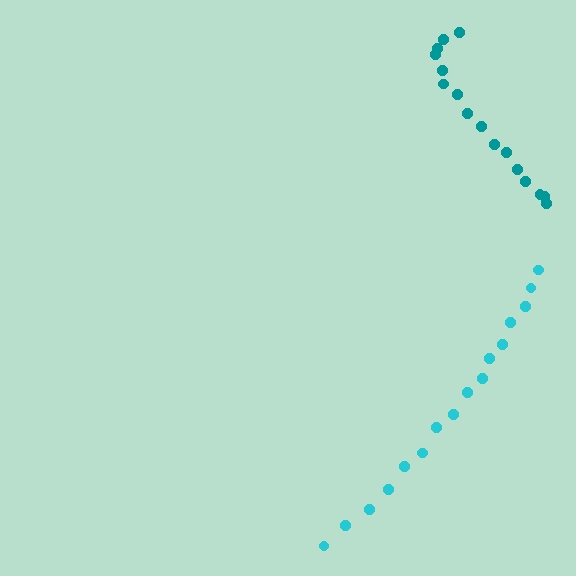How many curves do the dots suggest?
There are 2 distinct paths.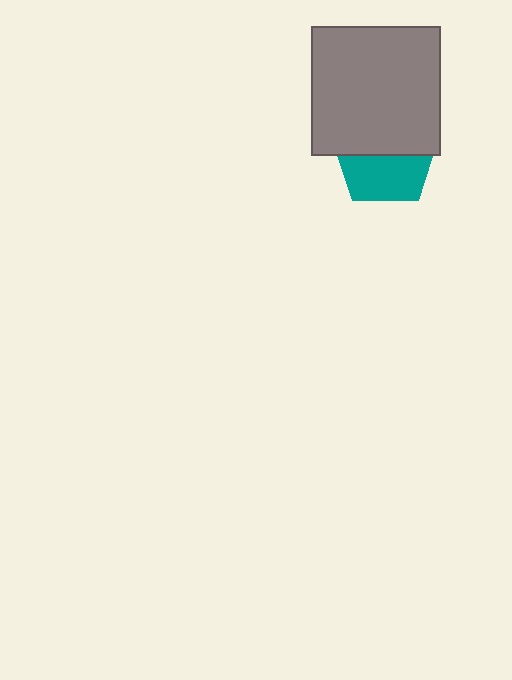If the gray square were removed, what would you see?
You would see the complete teal pentagon.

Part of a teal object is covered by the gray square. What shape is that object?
It is a pentagon.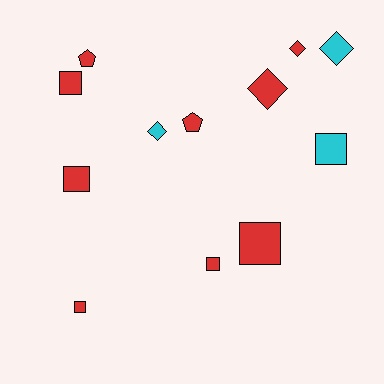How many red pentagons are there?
There are 2 red pentagons.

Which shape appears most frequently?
Square, with 6 objects.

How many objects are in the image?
There are 12 objects.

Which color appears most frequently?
Red, with 9 objects.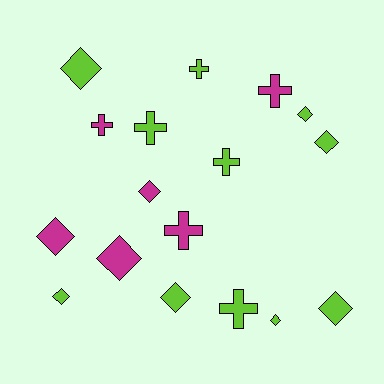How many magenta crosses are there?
There are 3 magenta crosses.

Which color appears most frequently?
Lime, with 11 objects.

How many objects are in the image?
There are 17 objects.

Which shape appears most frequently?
Diamond, with 10 objects.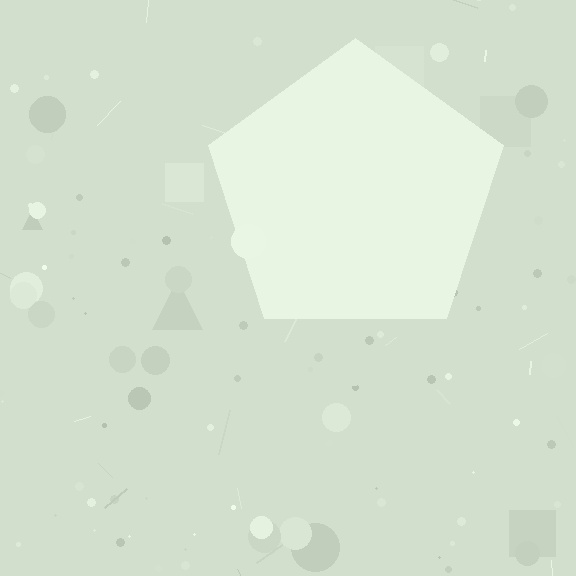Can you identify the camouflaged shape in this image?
The camouflaged shape is a pentagon.